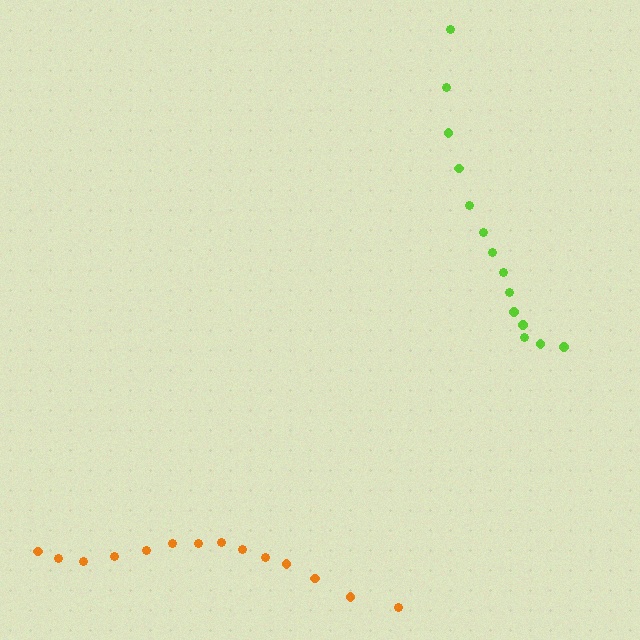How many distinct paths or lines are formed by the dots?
There are 2 distinct paths.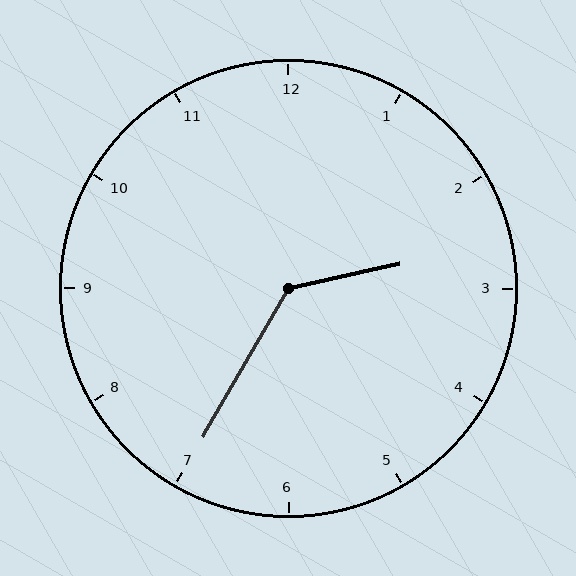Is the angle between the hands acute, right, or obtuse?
It is obtuse.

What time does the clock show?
2:35.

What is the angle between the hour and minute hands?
Approximately 132 degrees.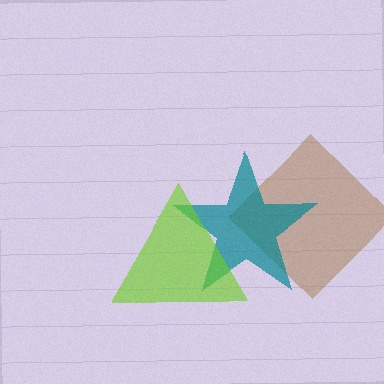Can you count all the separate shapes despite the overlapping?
Yes, there are 3 separate shapes.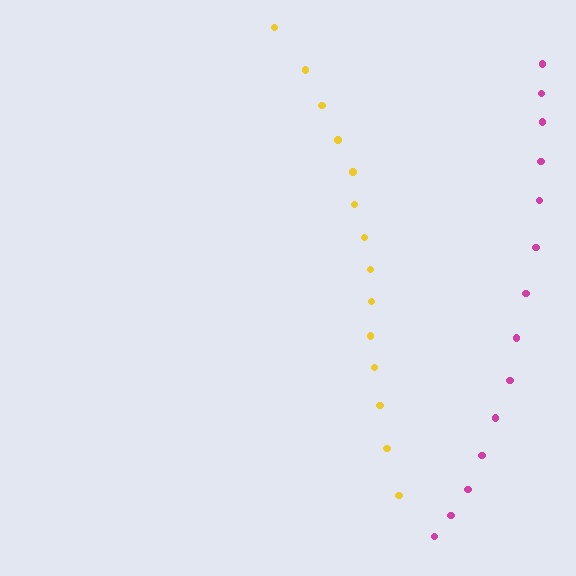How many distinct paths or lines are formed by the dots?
There are 2 distinct paths.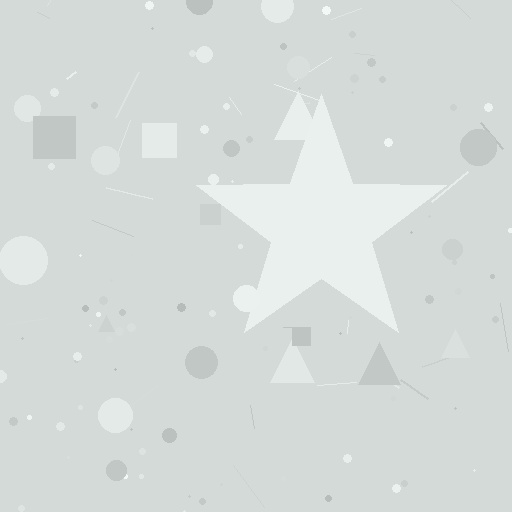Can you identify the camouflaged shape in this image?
The camouflaged shape is a star.